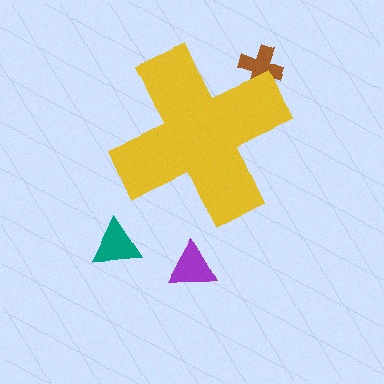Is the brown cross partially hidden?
Yes, the brown cross is partially hidden behind the yellow cross.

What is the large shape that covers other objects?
A yellow cross.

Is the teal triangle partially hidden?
No, the teal triangle is fully visible.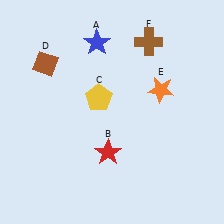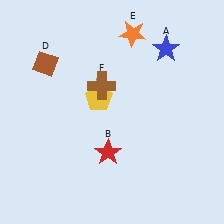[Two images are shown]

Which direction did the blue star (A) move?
The blue star (A) moved right.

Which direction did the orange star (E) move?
The orange star (E) moved up.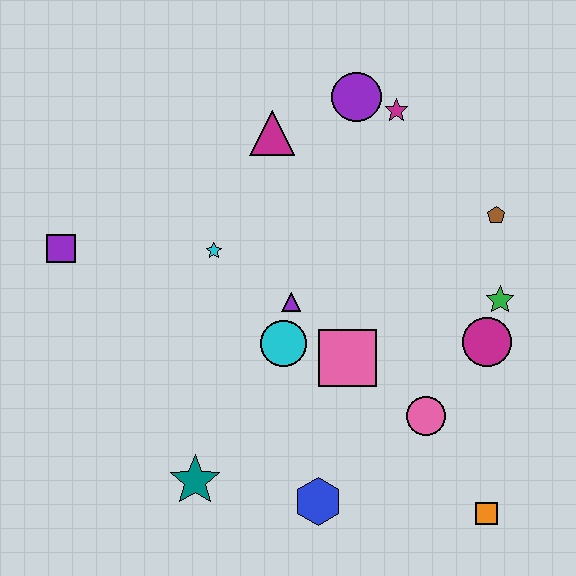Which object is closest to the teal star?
The blue hexagon is closest to the teal star.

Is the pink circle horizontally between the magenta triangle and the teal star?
No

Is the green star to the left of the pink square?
No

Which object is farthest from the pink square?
The purple square is farthest from the pink square.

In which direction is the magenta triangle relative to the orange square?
The magenta triangle is above the orange square.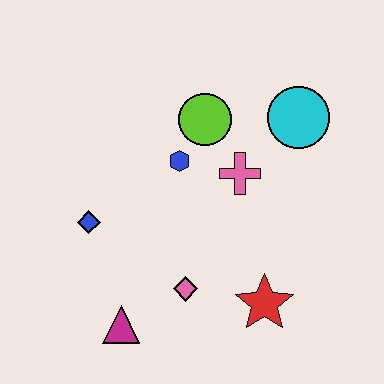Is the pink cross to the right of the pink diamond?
Yes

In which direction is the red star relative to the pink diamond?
The red star is to the right of the pink diamond.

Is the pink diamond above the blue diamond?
No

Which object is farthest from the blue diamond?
The cyan circle is farthest from the blue diamond.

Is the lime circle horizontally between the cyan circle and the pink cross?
No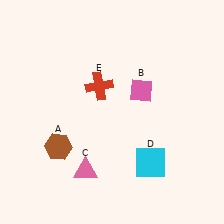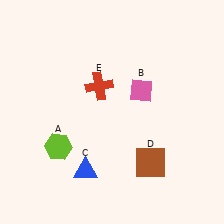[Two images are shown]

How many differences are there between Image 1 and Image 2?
There are 3 differences between the two images.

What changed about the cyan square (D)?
In Image 1, D is cyan. In Image 2, it changed to brown.